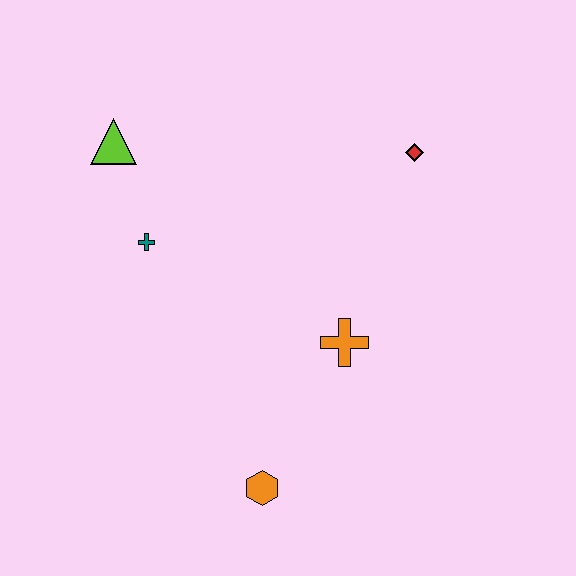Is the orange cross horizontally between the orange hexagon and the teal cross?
No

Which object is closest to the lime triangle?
The teal cross is closest to the lime triangle.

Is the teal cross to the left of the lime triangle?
No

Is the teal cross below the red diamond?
Yes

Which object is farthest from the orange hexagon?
The lime triangle is farthest from the orange hexagon.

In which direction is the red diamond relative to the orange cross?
The red diamond is above the orange cross.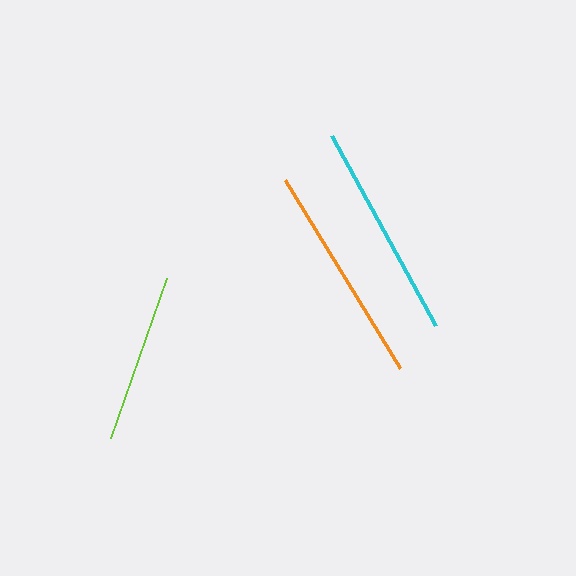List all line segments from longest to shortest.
From longest to shortest: orange, cyan, lime.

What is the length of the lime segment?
The lime segment is approximately 170 pixels long.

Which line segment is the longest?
The orange line is the longest at approximately 221 pixels.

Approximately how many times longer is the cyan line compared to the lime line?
The cyan line is approximately 1.3 times the length of the lime line.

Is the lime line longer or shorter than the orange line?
The orange line is longer than the lime line.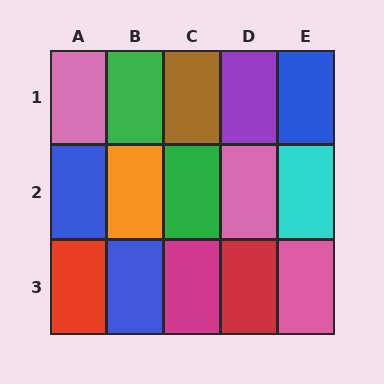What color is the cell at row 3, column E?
Pink.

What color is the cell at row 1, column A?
Pink.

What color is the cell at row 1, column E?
Blue.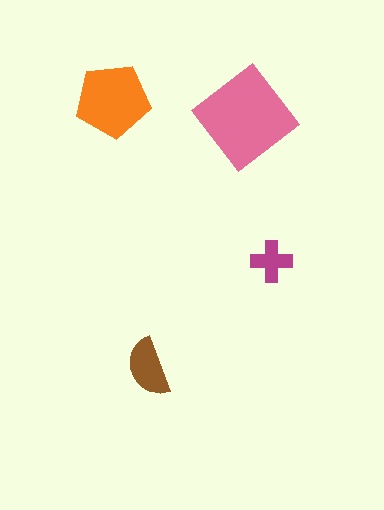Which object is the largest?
The pink diamond.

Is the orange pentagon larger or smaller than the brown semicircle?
Larger.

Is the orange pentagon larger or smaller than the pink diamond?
Smaller.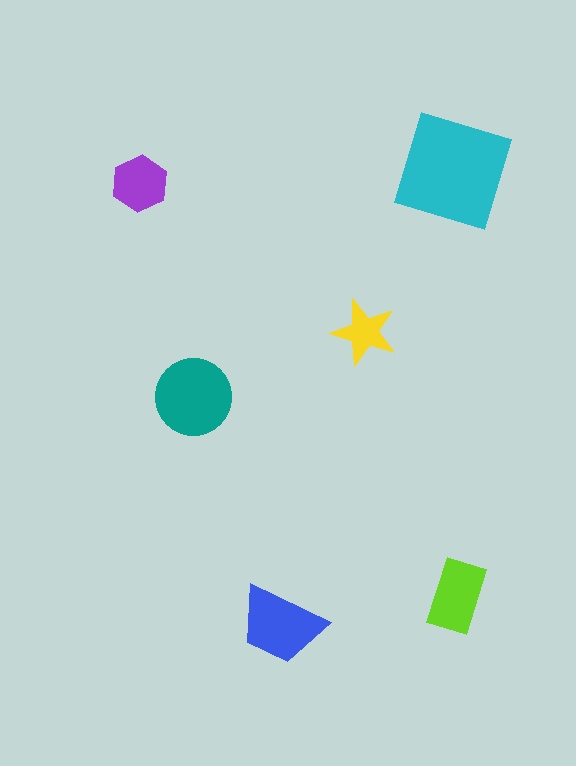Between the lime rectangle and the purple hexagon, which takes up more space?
The lime rectangle.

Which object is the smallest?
The yellow star.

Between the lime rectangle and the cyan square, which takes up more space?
The cyan square.